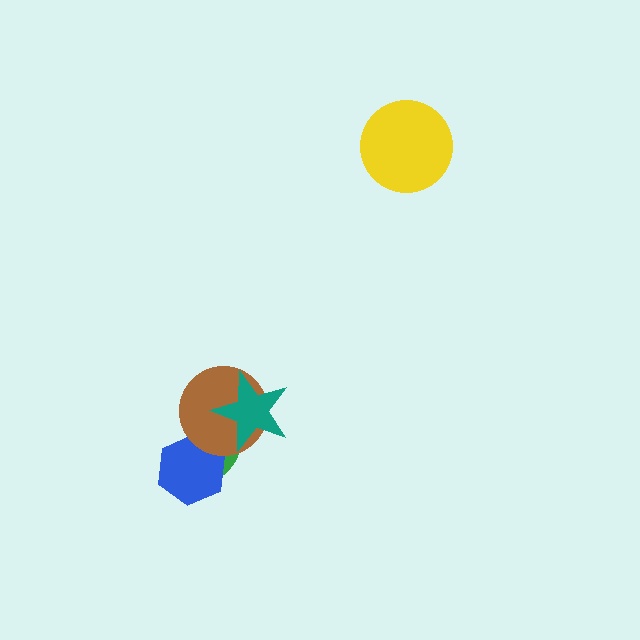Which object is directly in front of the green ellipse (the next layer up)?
The blue hexagon is directly in front of the green ellipse.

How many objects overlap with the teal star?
2 objects overlap with the teal star.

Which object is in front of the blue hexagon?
The brown circle is in front of the blue hexagon.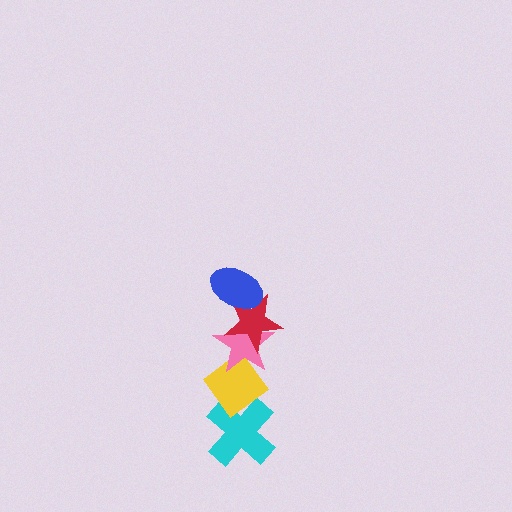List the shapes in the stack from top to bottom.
From top to bottom: the blue ellipse, the red star, the pink star, the yellow diamond, the cyan cross.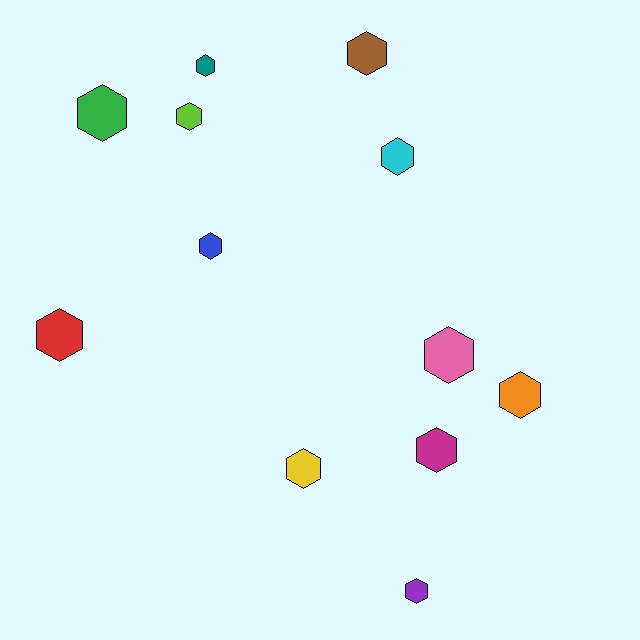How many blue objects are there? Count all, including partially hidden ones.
There is 1 blue object.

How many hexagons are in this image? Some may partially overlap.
There are 12 hexagons.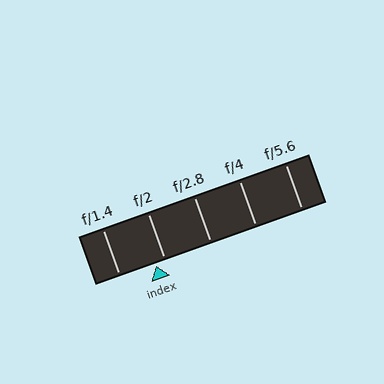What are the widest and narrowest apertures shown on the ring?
The widest aperture shown is f/1.4 and the narrowest is f/5.6.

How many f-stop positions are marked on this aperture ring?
There are 5 f-stop positions marked.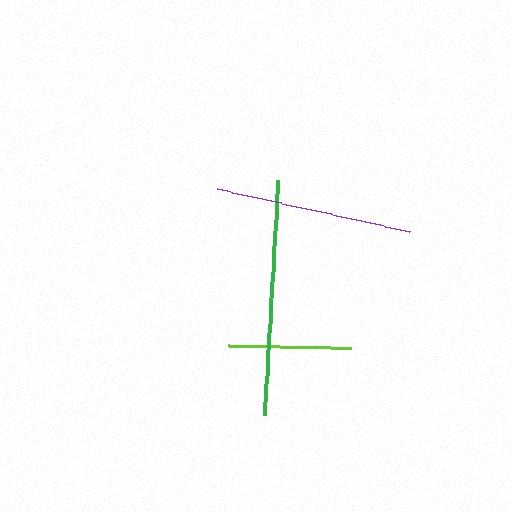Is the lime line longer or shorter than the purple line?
The purple line is longer than the lime line.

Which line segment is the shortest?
The lime line is the shortest at approximately 123 pixels.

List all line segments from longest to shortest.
From longest to shortest: green, purple, lime.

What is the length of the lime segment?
The lime segment is approximately 123 pixels long.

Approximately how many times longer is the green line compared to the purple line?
The green line is approximately 1.2 times the length of the purple line.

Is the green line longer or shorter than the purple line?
The green line is longer than the purple line.